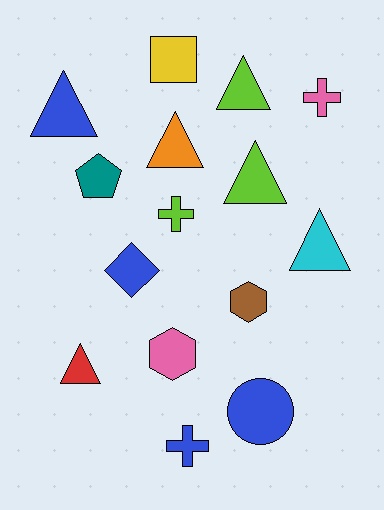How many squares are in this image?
There is 1 square.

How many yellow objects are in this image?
There is 1 yellow object.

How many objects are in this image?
There are 15 objects.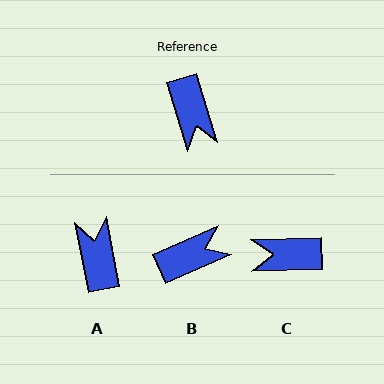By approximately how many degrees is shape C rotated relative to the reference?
Approximately 105 degrees clockwise.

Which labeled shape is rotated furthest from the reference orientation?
A, about 174 degrees away.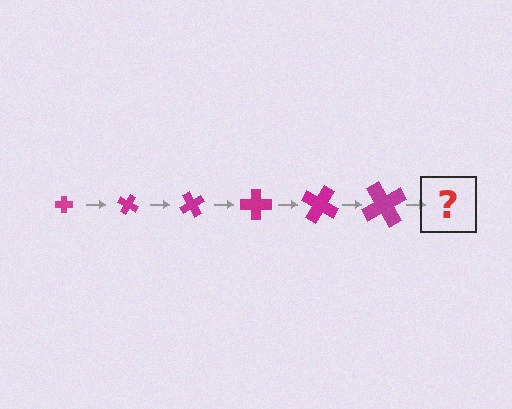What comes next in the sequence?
The next element should be a cross, larger than the previous one and rotated 180 degrees from the start.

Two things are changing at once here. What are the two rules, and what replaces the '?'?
The two rules are that the cross grows larger each step and it rotates 30 degrees each step. The '?' should be a cross, larger than the previous one and rotated 180 degrees from the start.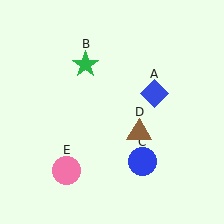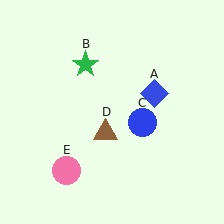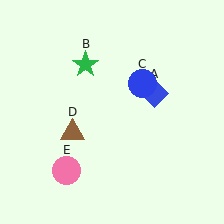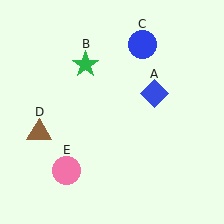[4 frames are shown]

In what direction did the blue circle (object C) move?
The blue circle (object C) moved up.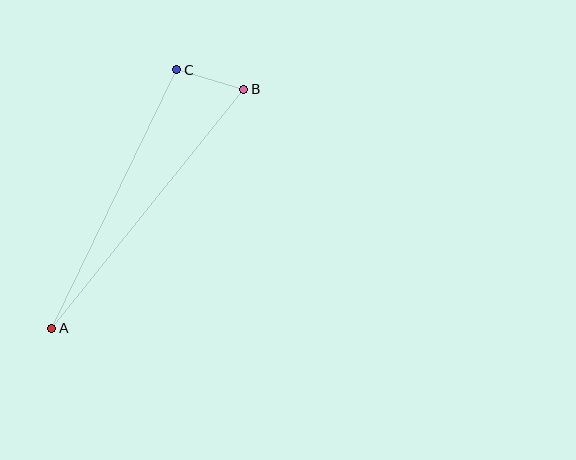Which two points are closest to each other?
Points B and C are closest to each other.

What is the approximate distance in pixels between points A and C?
The distance between A and C is approximately 287 pixels.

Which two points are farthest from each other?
Points A and B are farthest from each other.